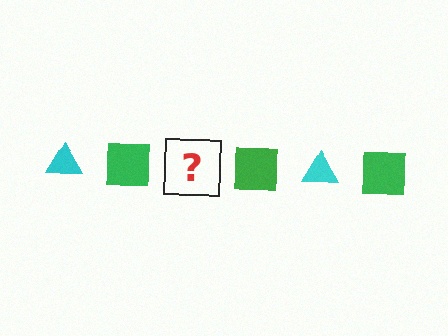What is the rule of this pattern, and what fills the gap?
The rule is that the pattern alternates between cyan triangle and green square. The gap should be filled with a cyan triangle.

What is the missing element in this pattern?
The missing element is a cyan triangle.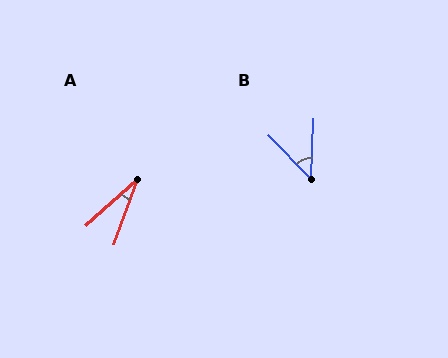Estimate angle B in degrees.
Approximately 47 degrees.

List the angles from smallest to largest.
A (28°), B (47°).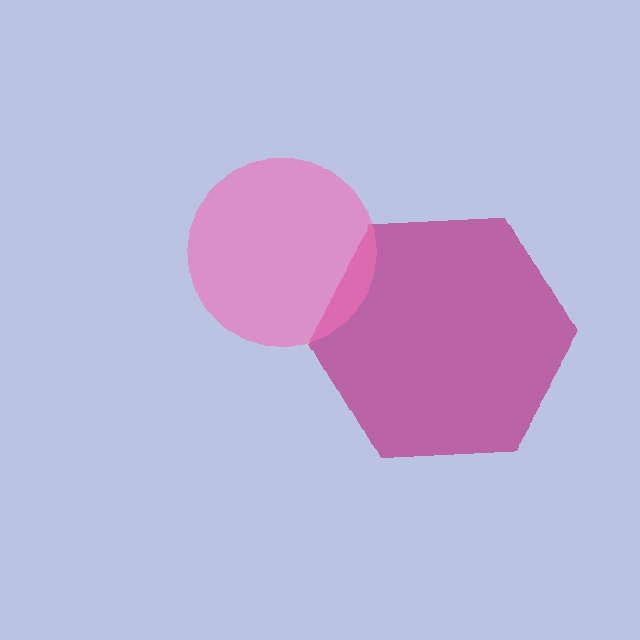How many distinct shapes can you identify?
There are 2 distinct shapes: a magenta hexagon, a pink circle.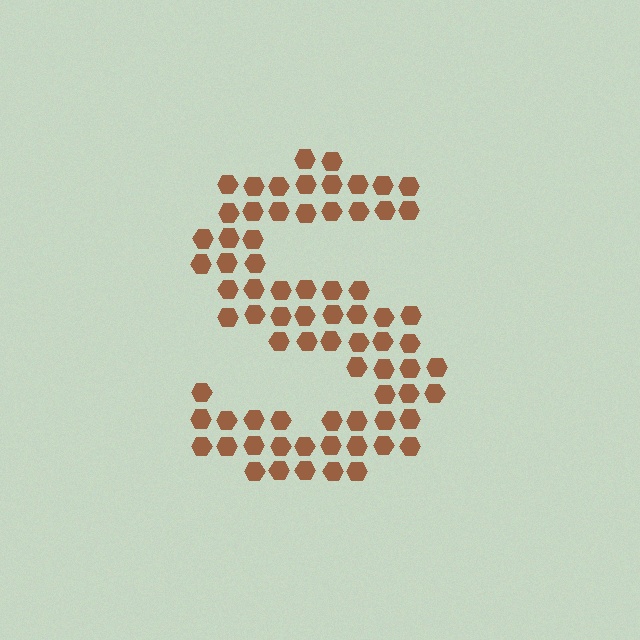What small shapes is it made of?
It is made of small hexagons.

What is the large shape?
The large shape is the letter S.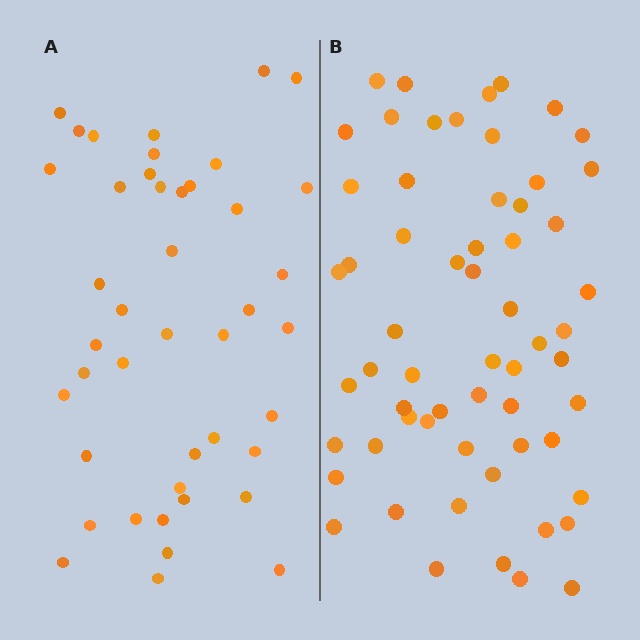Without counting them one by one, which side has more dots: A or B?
Region B (the right region) has more dots.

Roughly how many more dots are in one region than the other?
Region B has approximately 15 more dots than region A.